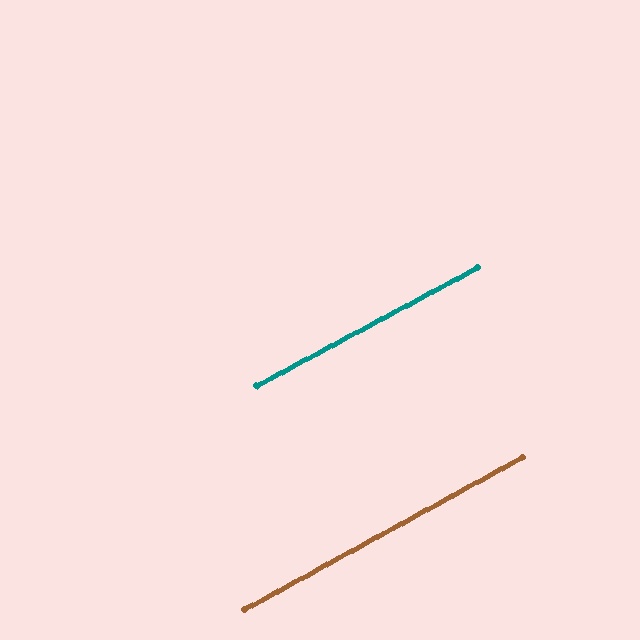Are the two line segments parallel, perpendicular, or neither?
Parallel — their directions differ by only 0.4°.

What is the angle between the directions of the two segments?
Approximately 0 degrees.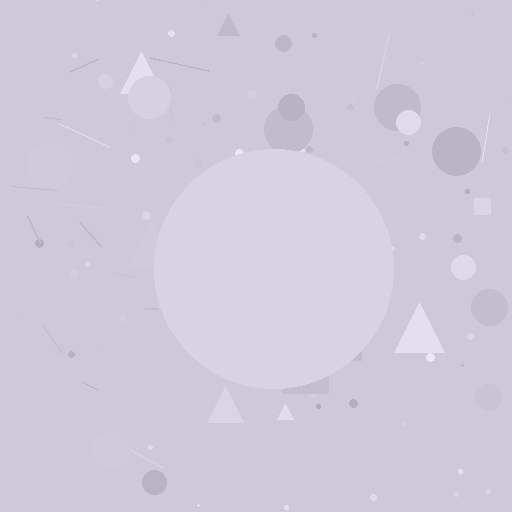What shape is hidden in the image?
A circle is hidden in the image.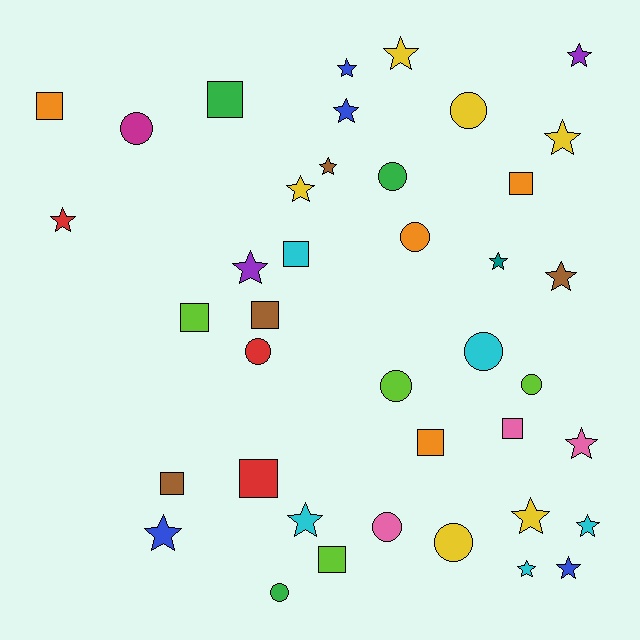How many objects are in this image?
There are 40 objects.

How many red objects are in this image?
There are 3 red objects.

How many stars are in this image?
There are 18 stars.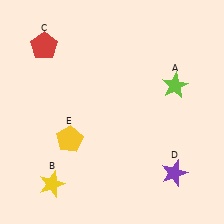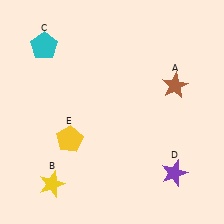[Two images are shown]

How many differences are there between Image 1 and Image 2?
There are 2 differences between the two images.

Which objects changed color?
A changed from lime to brown. C changed from red to cyan.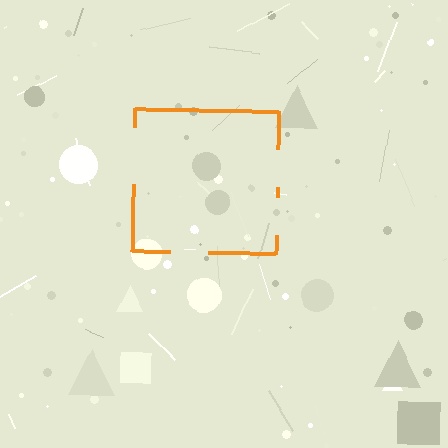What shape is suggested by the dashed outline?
The dashed outline suggests a square.